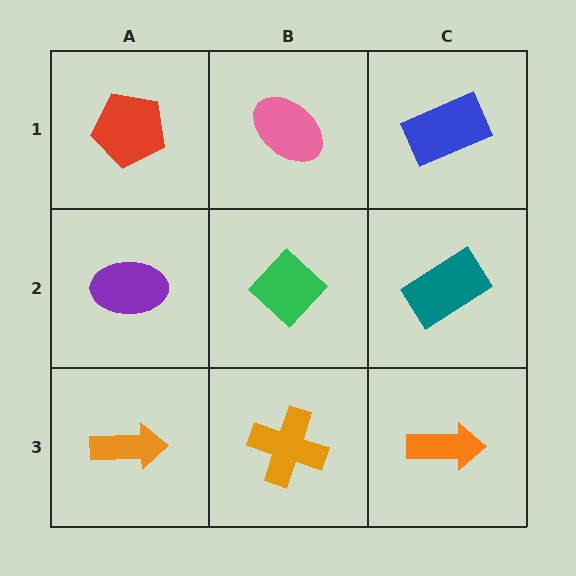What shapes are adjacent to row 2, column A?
A red pentagon (row 1, column A), an orange arrow (row 3, column A), a green diamond (row 2, column B).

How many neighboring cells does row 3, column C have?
2.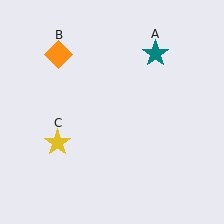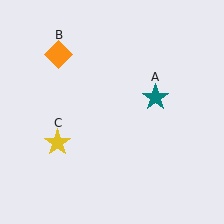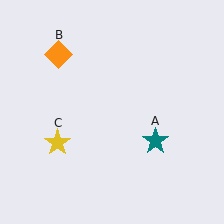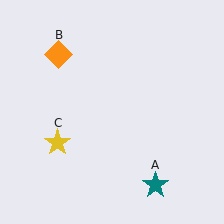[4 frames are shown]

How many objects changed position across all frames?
1 object changed position: teal star (object A).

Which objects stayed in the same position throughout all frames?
Orange diamond (object B) and yellow star (object C) remained stationary.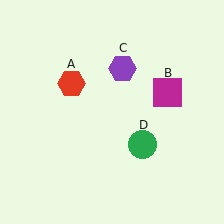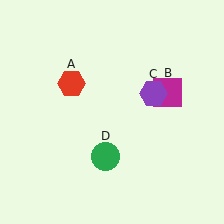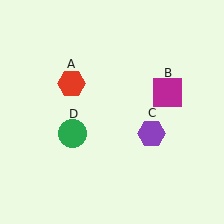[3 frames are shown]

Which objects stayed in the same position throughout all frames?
Red hexagon (object A) and magenta square (object B) remained stationary.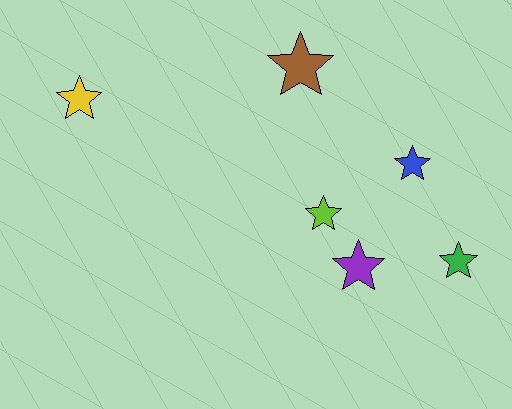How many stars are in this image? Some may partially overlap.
There are 6 stars.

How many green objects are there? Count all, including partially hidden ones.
There is 1 green object.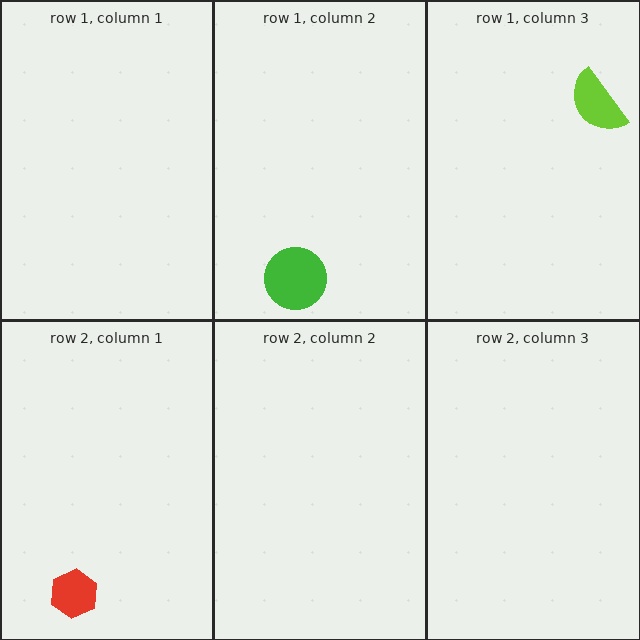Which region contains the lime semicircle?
The row 1, column 3 region.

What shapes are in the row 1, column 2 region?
The green circle.